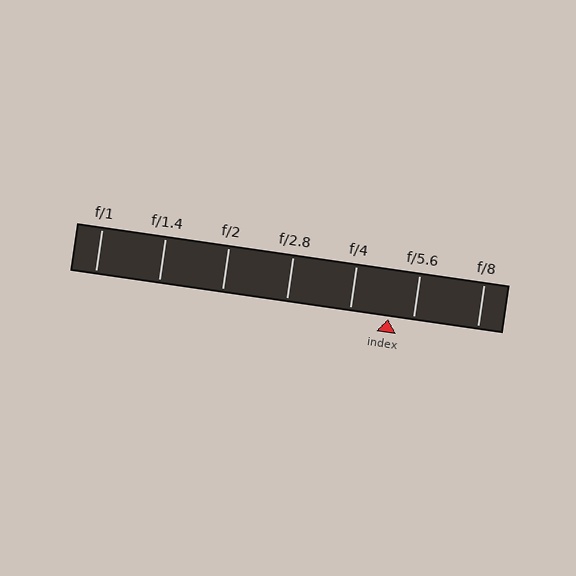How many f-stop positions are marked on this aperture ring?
There are 7 f-stop positions marked.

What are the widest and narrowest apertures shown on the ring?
The widest aperture shown is f/1 and the narrowest is f/8.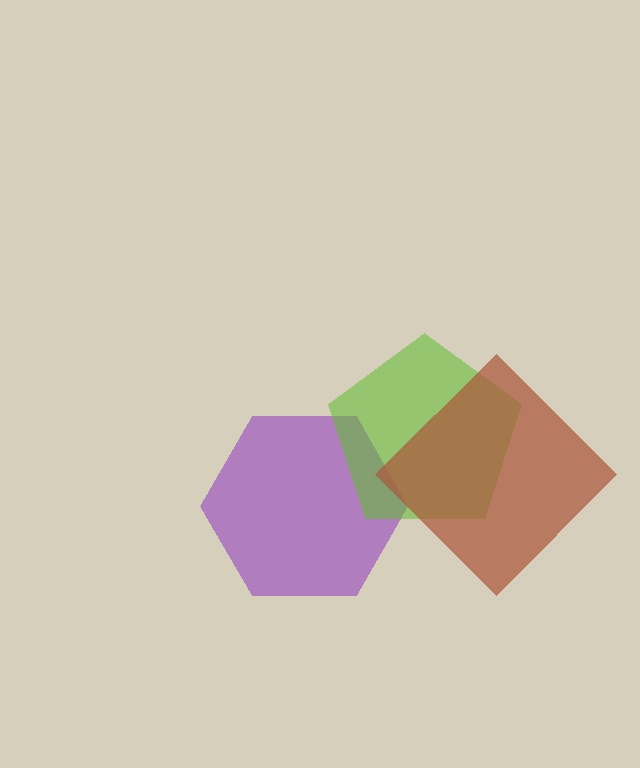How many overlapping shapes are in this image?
There are 3 overlapping shapes in the image.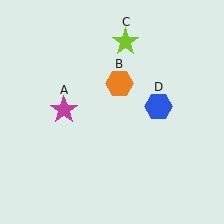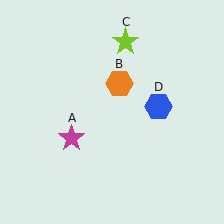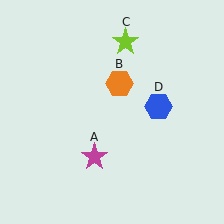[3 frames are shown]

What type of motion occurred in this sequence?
The magenta star (object A) rotated counterclockwise around the center of the scene.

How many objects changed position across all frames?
1 object changed position: magenta star (object A).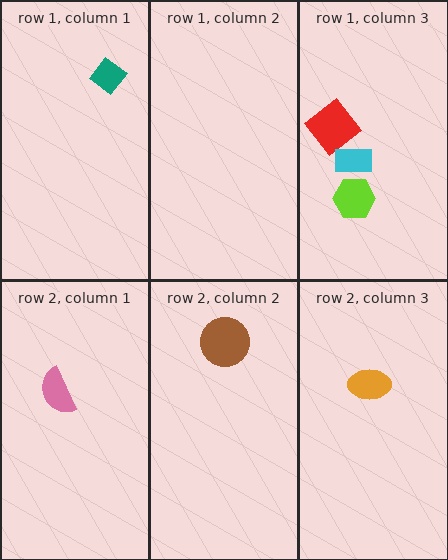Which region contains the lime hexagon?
The row 1, column 3 region.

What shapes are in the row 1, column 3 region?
The red diamond, the cyan rectangle, the lime hexagon.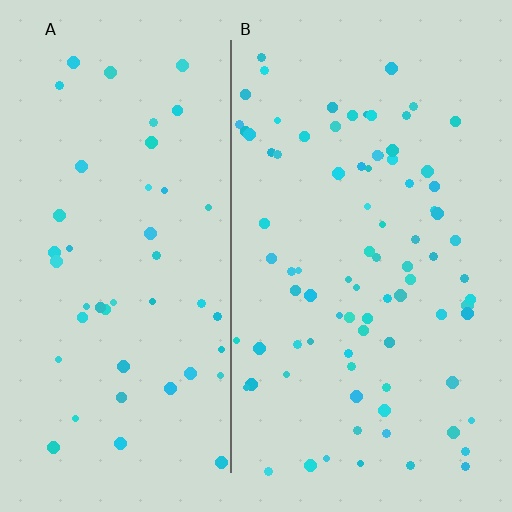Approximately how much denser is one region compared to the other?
Approximately 1.8× — region B over region A.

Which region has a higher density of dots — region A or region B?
B (the right).